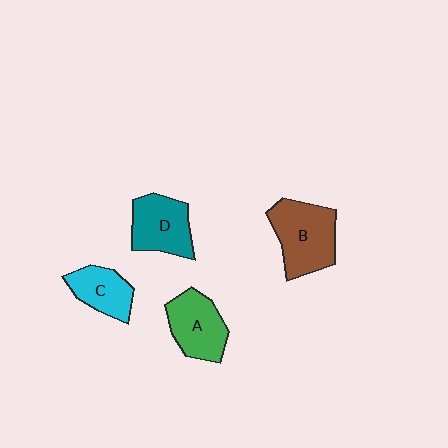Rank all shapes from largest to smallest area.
From largest to smallest: B (brown), D (teal), A (green), C (cyan).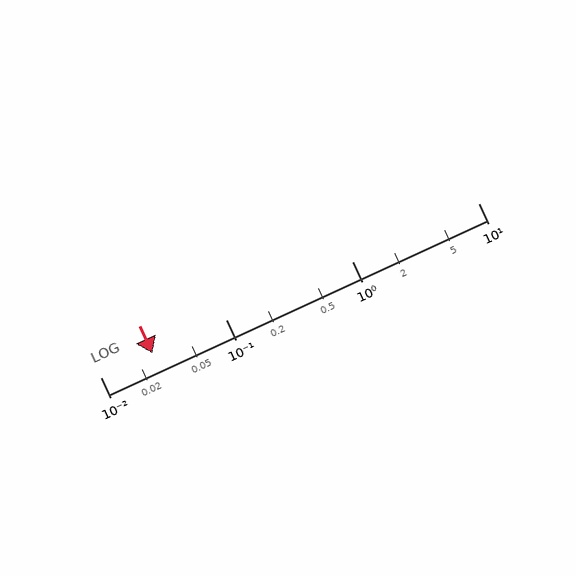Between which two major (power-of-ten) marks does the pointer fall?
The pointer is between 0.01 and 0.1.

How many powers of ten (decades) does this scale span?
The scale spans 3 decades, from 0.01 to 10.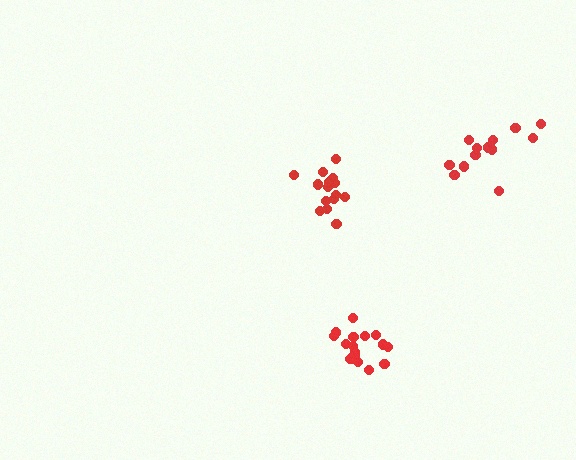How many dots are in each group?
Group 1: 15 dots, Group 2: 13 dots, Group 3: 17 dots (45 total).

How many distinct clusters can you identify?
There are 3 distinct clusters.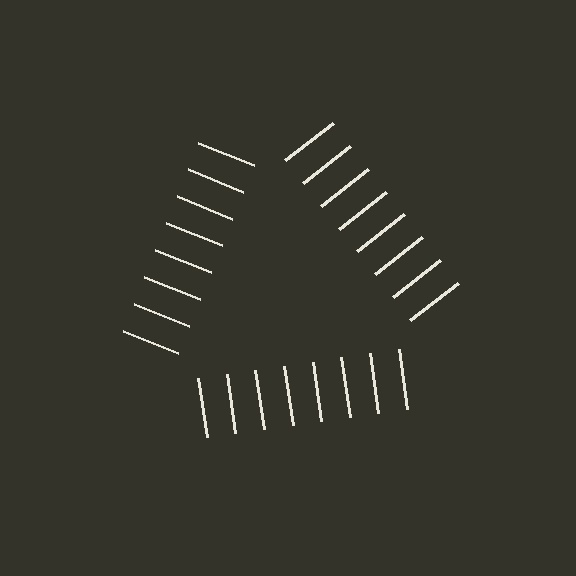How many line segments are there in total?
24 — 8 along each of the 3 edges.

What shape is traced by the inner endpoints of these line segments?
An illusory triangle — the line segments terminate on its edges but no continuous stroke is drawn.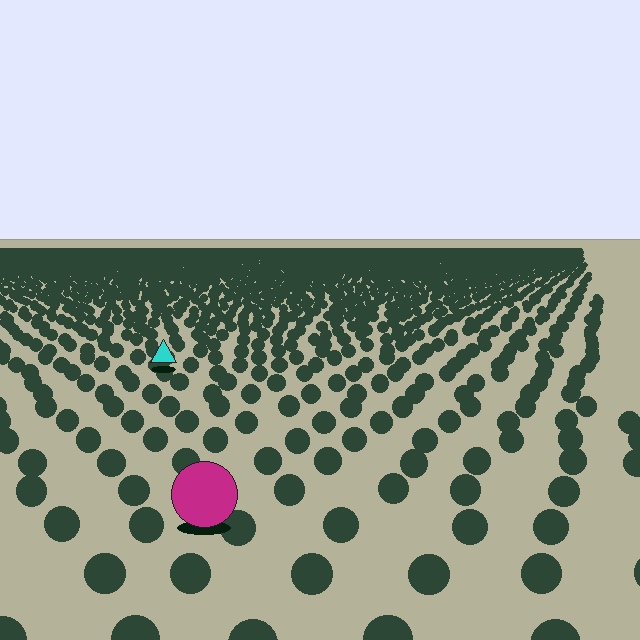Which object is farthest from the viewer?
The cyan triangle is farthest from the viewer. It appears smaller and the ground texture around it is denser.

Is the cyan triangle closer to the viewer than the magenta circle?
No. The magenta circle is closer — you can tell from the texture gradient: the ground texture is coarser near it.